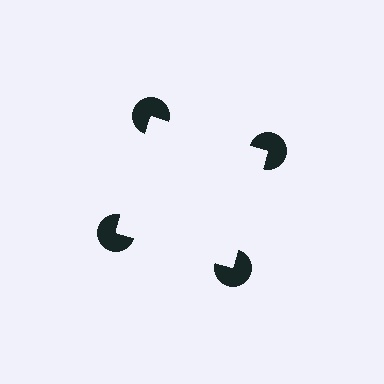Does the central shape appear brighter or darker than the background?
It typically appears slightly brighter than the background, even though no actual brightness change is drawn.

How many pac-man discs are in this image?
There are 4 — one at each vertex of the illusory square.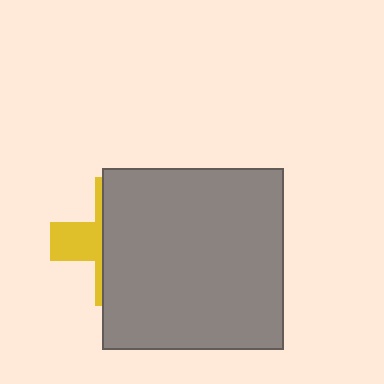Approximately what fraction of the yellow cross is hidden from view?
Roughly 69% of the yellow cross is hidden behind the gray square.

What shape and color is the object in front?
The object in front is a gray square.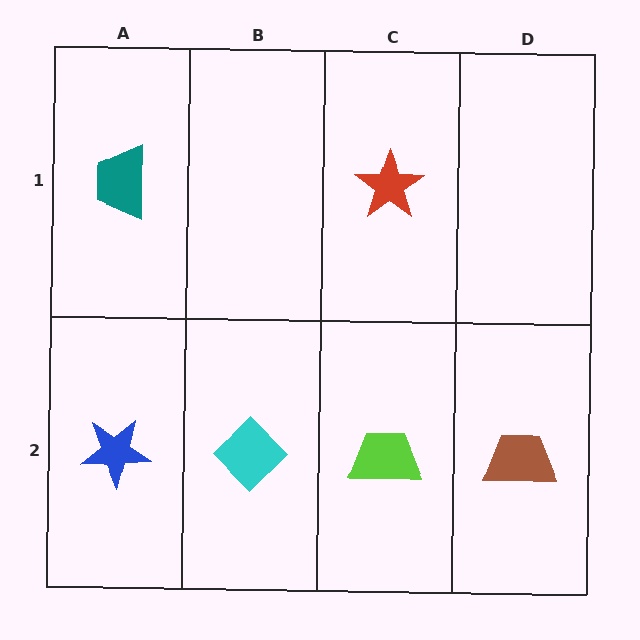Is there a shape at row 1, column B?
No, that cell is empty.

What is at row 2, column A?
A blue star.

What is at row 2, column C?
A lime trapezoid.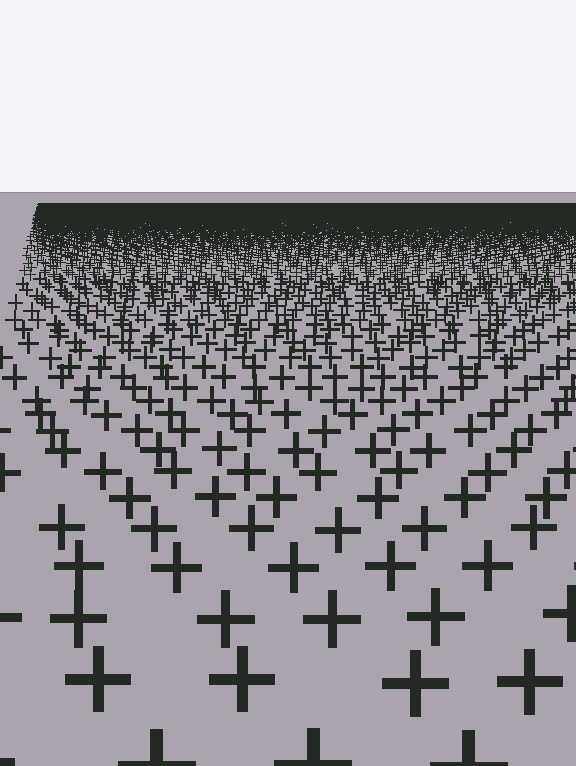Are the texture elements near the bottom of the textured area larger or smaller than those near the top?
Larger. Near the bottom, elements are closer to the viewer and appear at a bigger on-screen size.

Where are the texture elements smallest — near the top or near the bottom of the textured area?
Near the top.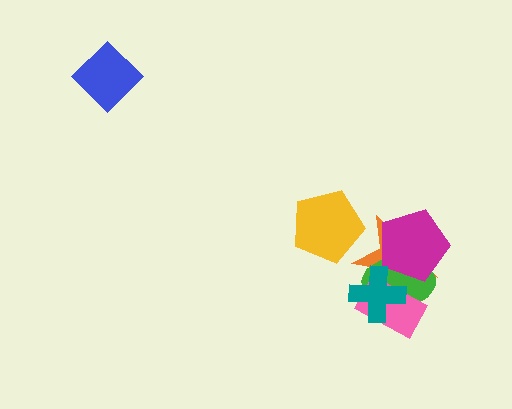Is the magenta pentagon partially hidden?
No, no other shape covers it.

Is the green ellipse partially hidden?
Yes, it is partially covered by another shape.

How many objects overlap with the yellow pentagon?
0 objects overlap with the yellow pentagon.